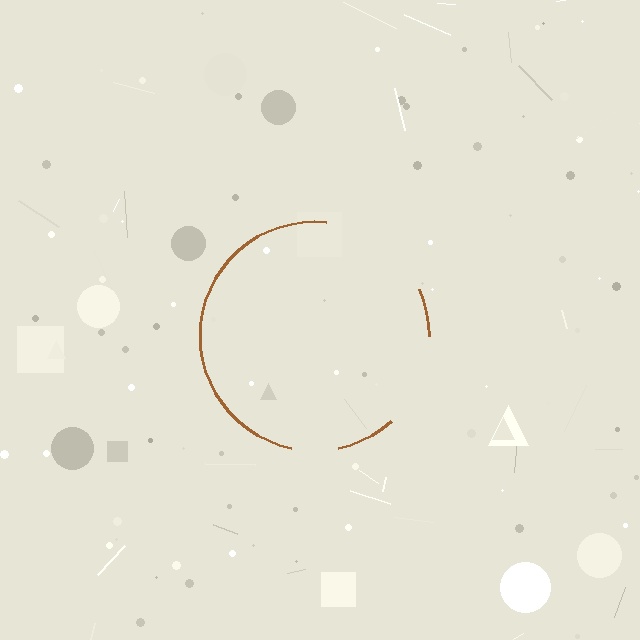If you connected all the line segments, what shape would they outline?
They would outline a circle.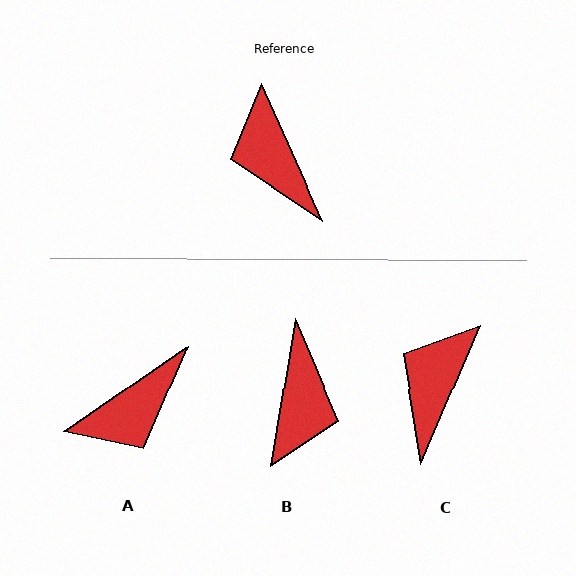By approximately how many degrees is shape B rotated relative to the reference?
Approximately 147 degrees counter-clockwise.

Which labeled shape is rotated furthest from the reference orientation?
B, about 147 degrees away.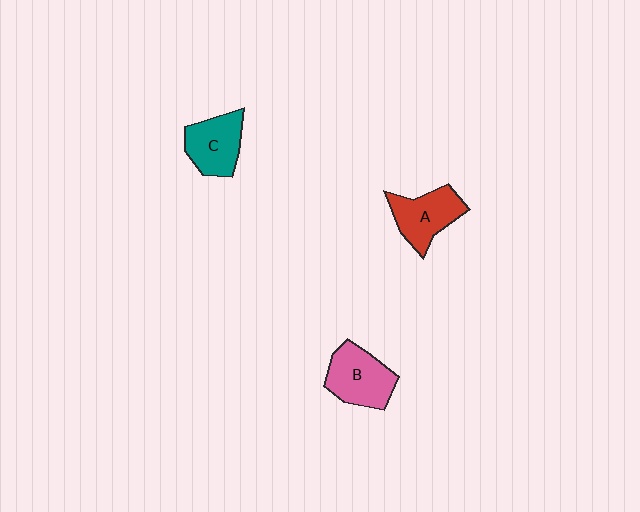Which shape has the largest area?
Shape B (pink).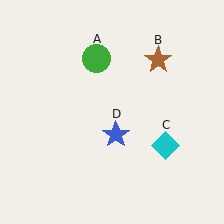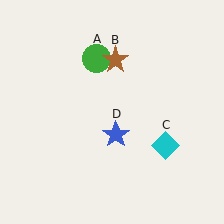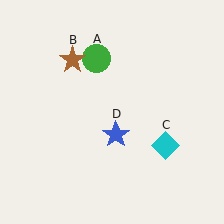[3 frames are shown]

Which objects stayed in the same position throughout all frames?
Green circle (object A) and cyan diamond (object C) and blue star (object D) remained stationary.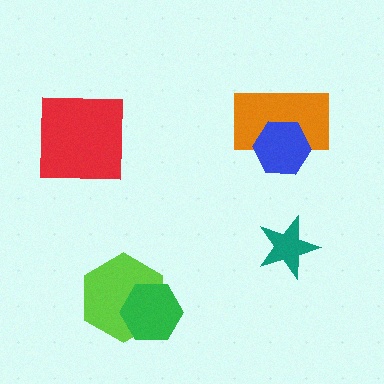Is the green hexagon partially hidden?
No, no other shape covers it.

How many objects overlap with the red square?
0 objects overlap with the red square.